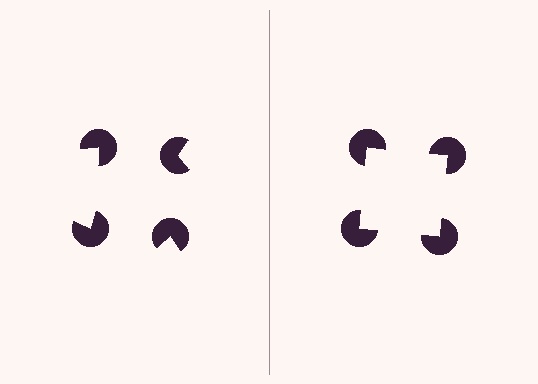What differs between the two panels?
The pac-man discs are positioned identically on both sides; only the wedge orientations differ. On the right they align to a square; on the left they are misaligned.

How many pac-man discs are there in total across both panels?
8 — 4 on each side.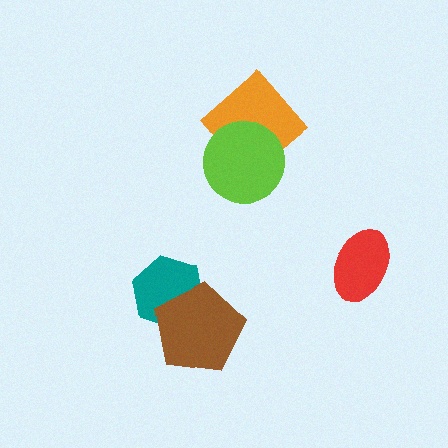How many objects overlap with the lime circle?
1 object overlaps with the lime circle.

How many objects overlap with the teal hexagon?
1 object overlaps with the teal hexagon.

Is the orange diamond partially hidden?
Yes, it is partially covered by another shape.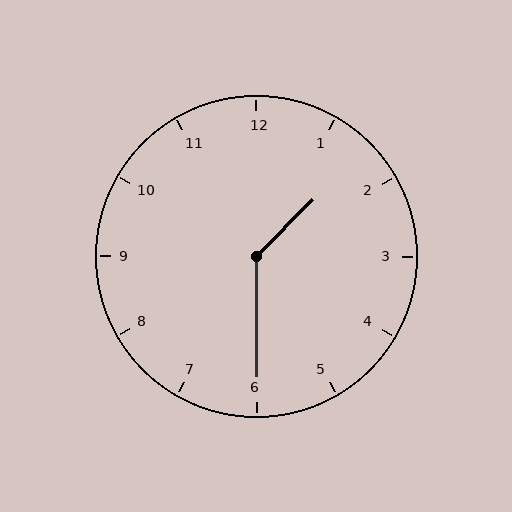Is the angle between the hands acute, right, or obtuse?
It is obtuse.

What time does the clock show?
1:30.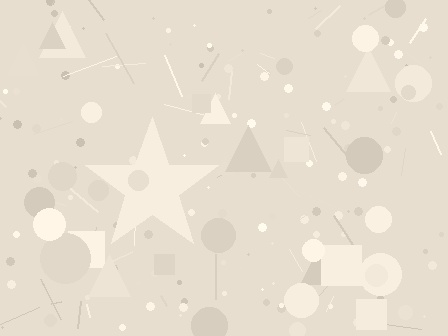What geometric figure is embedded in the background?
A star is embedded in the background.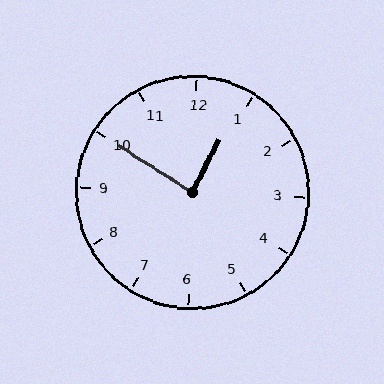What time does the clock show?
12:50.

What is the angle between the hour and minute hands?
Approximately 85 degrees.